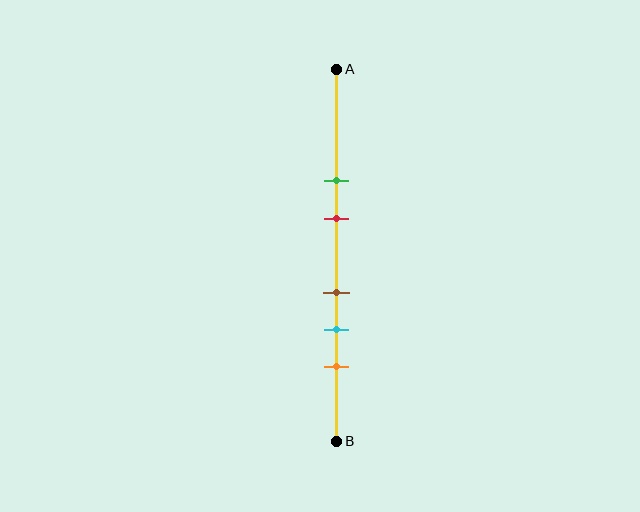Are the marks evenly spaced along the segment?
No, the marks are not evenly spaced.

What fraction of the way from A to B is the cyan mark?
The cyan mark is approximately 70% (0.7) of the way from A to B.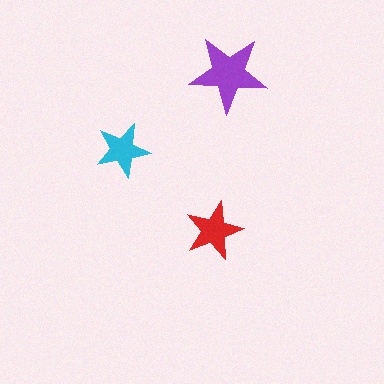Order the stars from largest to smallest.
the purple one, the red one, the cyan one.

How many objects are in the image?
There are 3 objects in the image.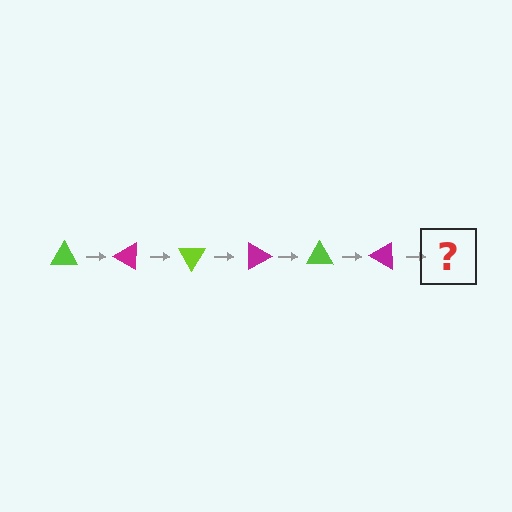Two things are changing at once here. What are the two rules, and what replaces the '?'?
The two rules are that it rotates 30 degrees each step and the color cycles through lime and magenta. The '?' should be a lime triangle, rotated 180 degrees from the start.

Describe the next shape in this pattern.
It should be a lime triangle, rotated 180 degrees from the start.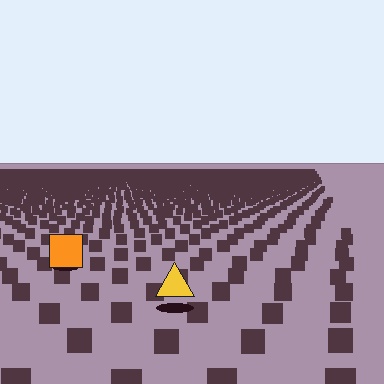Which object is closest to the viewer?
The yellow triangle is closest. The texture marks near it are larger and more spread out.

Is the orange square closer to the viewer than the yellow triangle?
No. The yellow triangle is closer — you can tell from the texture gradient: the ground texture is coarser near it.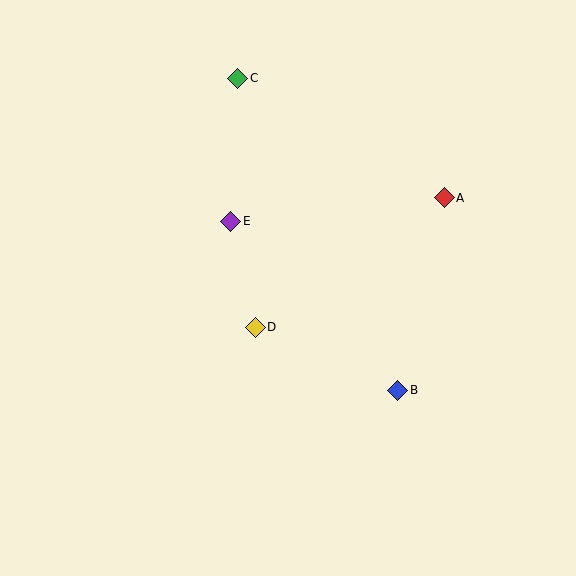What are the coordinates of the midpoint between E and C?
The midpoint between E and C is at (234, 150).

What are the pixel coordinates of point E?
Point E is at (231, 221).